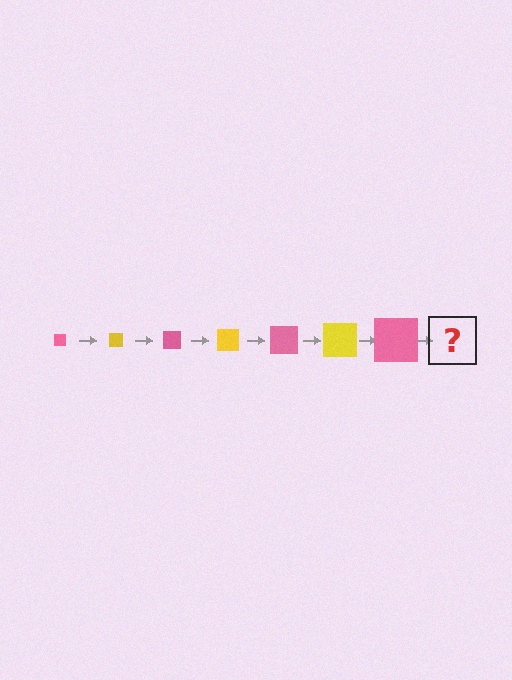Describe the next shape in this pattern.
It should be a yellow square, larger than the previous one.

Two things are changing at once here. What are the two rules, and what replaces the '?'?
The two rules are that the square grows larger each step and the color cycles through pink and yellow. The '?' should be a yellow square, larger than the previous one.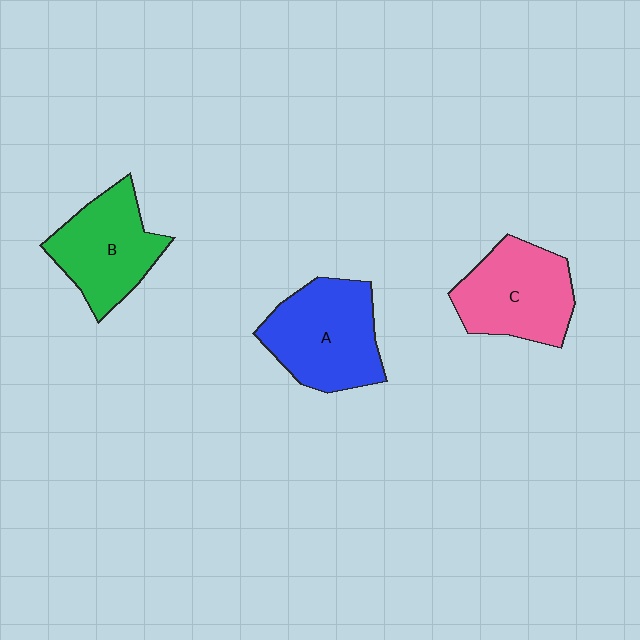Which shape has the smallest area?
Shape B (green).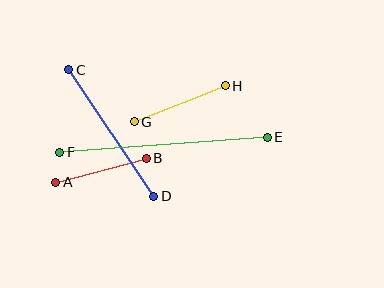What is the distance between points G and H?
The distance is approximately 98 pixels.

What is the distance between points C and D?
The distance is approximately 153 pixels.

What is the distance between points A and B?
The distance is approximately 94 pixels.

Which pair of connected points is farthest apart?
Points E and F are farthest apart.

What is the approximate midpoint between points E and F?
The midpoint is at approximately (164, 145) pixels.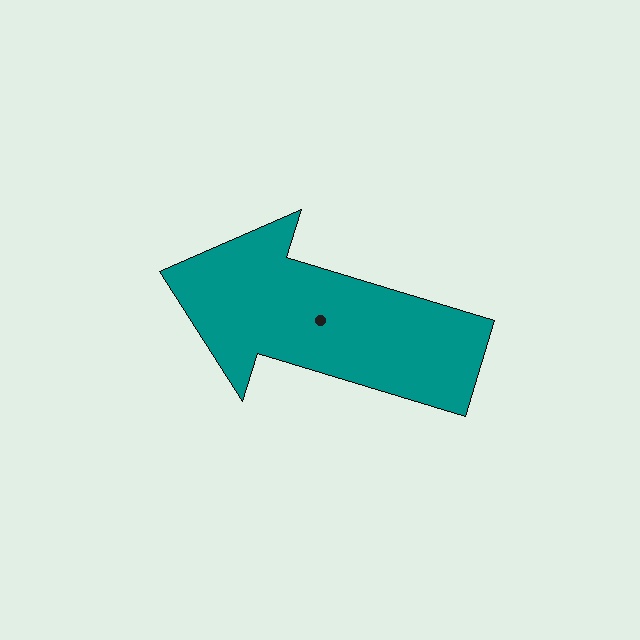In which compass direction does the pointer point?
West.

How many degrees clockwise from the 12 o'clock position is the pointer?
Approximately 287 degrees.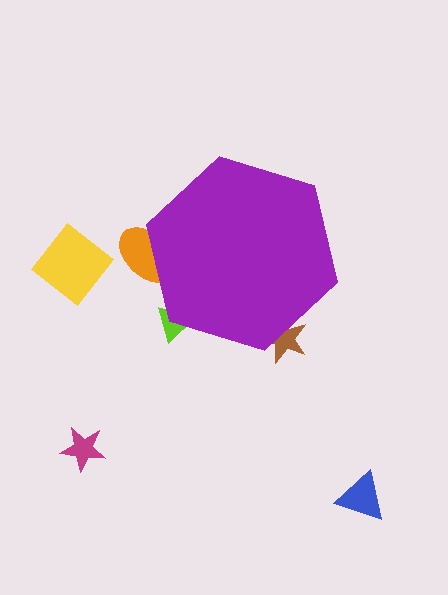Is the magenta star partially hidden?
No, the magenta star is fully visible.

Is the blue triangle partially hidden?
No, the blue triangle is fully visible.